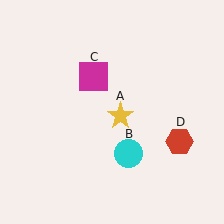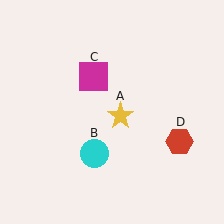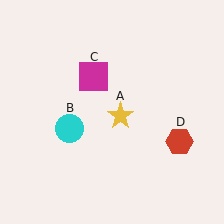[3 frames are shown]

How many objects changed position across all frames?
1 object changed position: cyan circle (object B).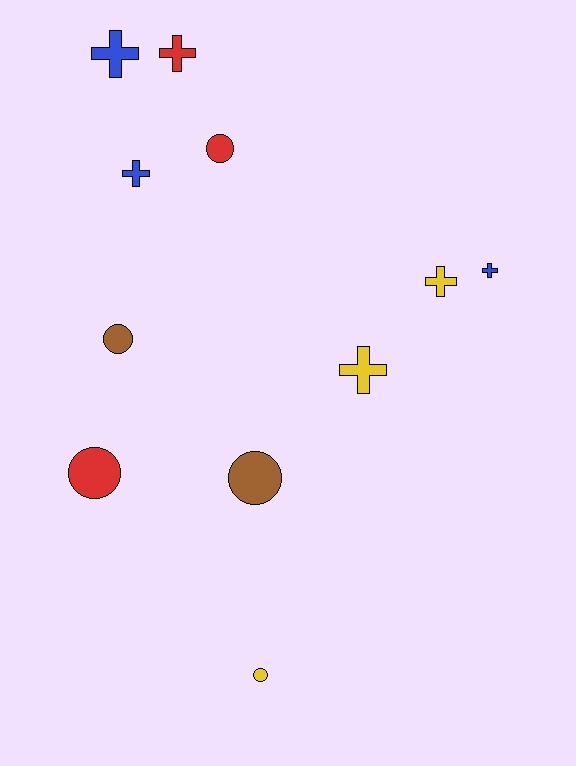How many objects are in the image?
There are 11 objects.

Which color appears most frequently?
Yellow, with 3 objects.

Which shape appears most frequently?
Cross, with 6 objects.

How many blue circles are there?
There are no blue circles.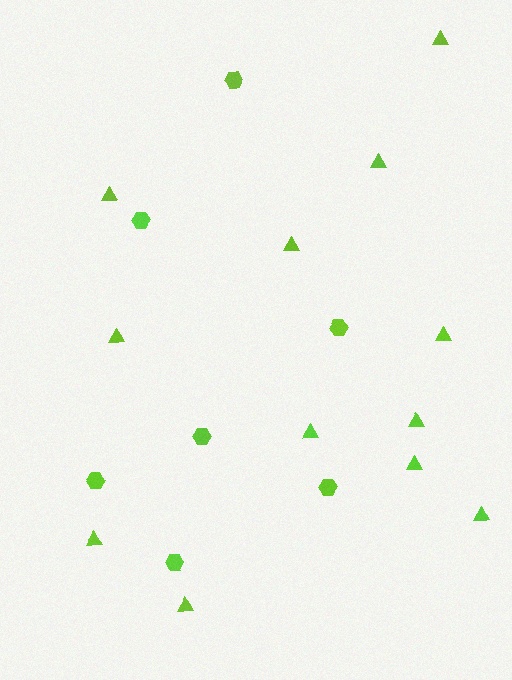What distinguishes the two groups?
There are 2 groups: one group of triangles (12) and one group of hexagons (7).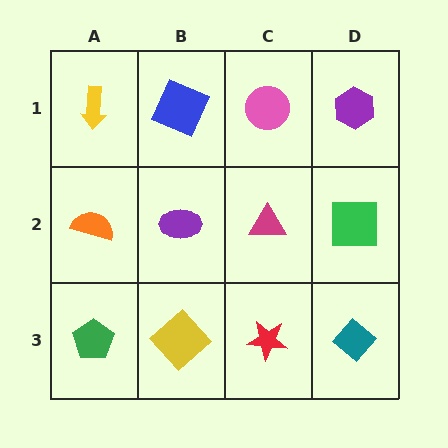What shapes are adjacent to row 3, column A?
An orange semicircle (row 2, column A), a yellow diamond (row 3, column B).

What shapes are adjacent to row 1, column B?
A purple ellipse (row 2, column B), a yellow arrow (row 1, column A), a pink circle (row 1, column C).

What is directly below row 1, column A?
An orange semicircle.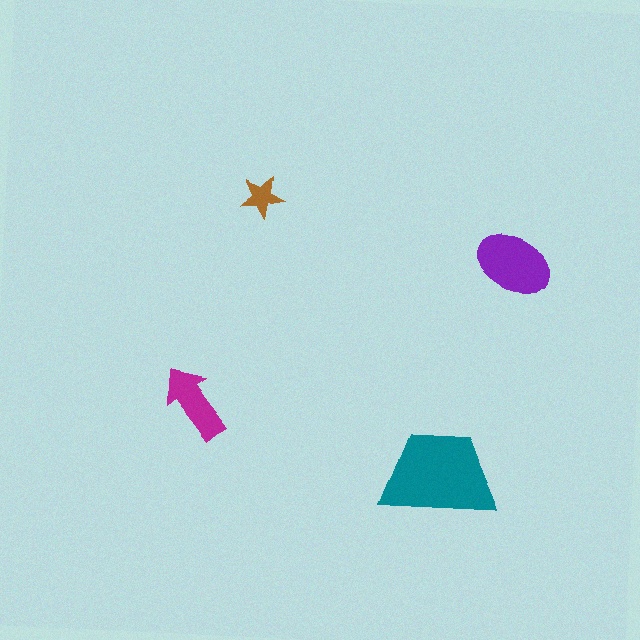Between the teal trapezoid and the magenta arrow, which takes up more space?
The teal trapezoid.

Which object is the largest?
The teal trapezoid.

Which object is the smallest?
The brown star.